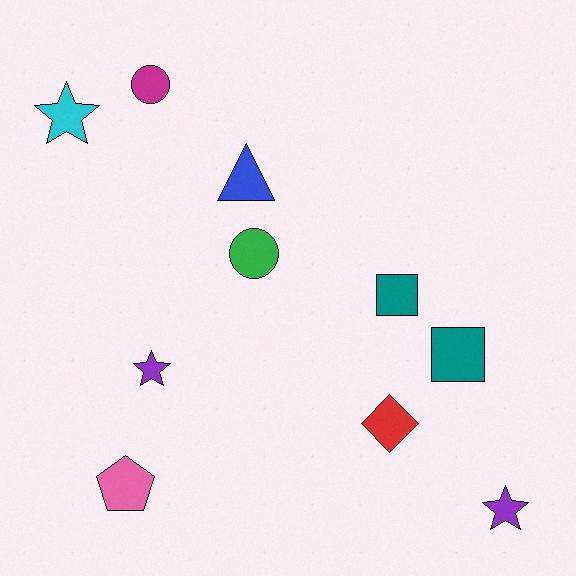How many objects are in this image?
There are 10 objects.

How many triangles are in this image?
There is 1 triangle.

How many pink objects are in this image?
There is 1 pink object.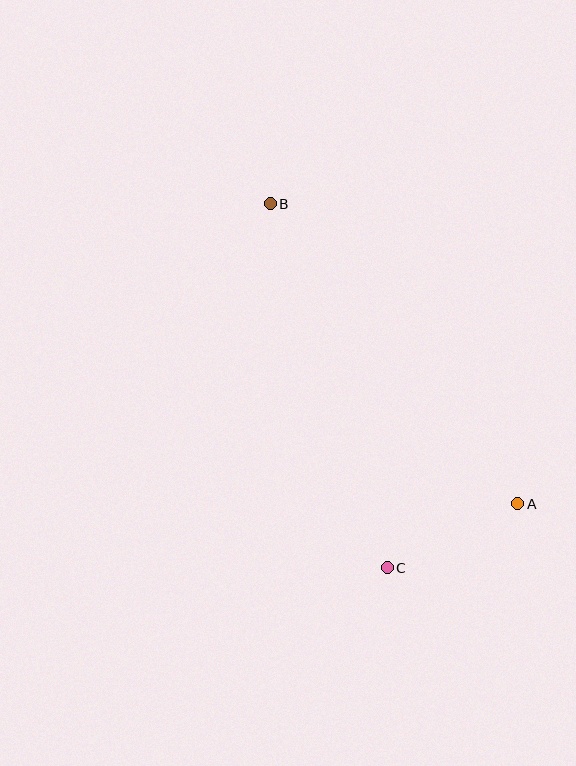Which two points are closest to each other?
Points A and C are closest to each other.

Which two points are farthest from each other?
Points A and B are farthest from each other.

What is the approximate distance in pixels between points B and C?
The distance between B and C is approximately 382 pixels.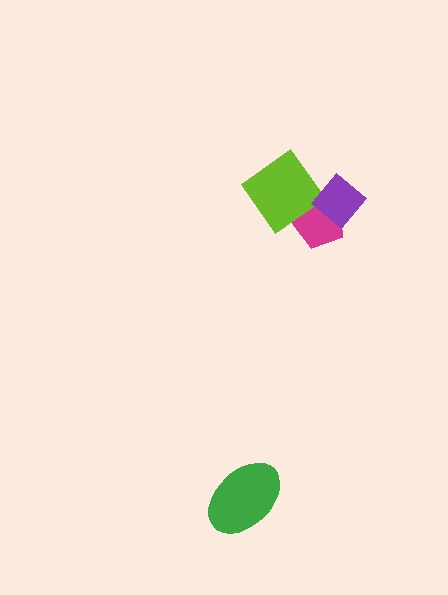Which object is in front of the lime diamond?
The purple diamond is in front of the lime diamond.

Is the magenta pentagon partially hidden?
Yes, it is partially covered by another shape.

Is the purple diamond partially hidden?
No, no other shape covers it.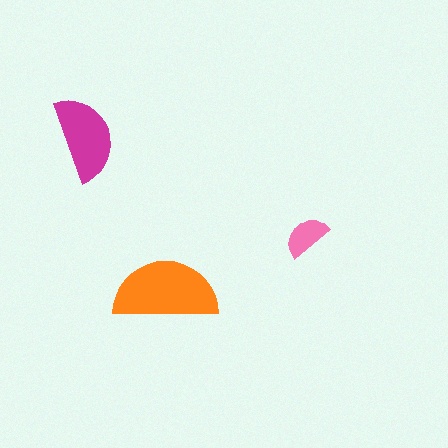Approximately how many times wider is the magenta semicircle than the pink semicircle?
About 2 times wider.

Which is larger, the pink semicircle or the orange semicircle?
The orange one.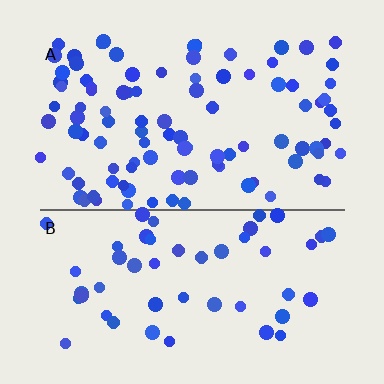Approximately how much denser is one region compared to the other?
Approximately 1.9× — region A over region B.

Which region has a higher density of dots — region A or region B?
A (the top).